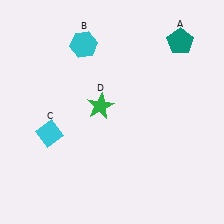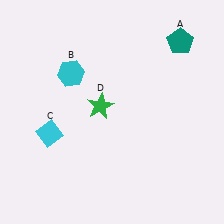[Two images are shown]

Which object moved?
The cyan hexagon (B) moved down.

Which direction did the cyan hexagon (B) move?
The cyan hexagon (B) moved down.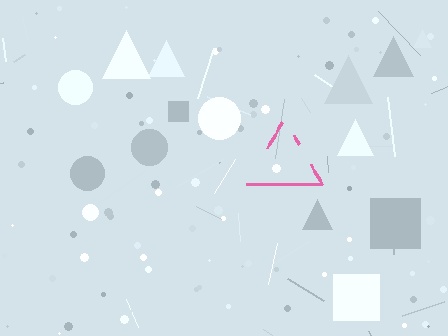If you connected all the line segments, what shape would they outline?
They would outline a triangle.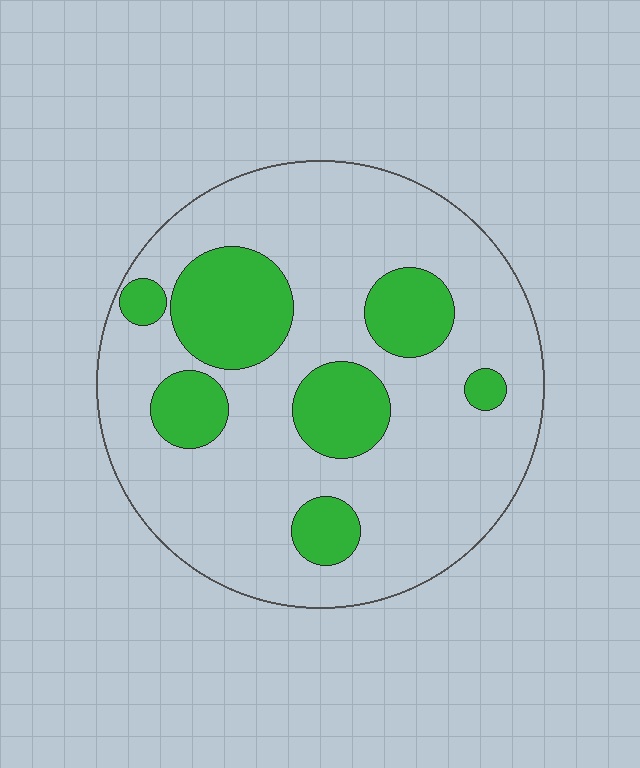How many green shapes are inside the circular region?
7.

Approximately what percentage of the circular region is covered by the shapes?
Approximately 25%.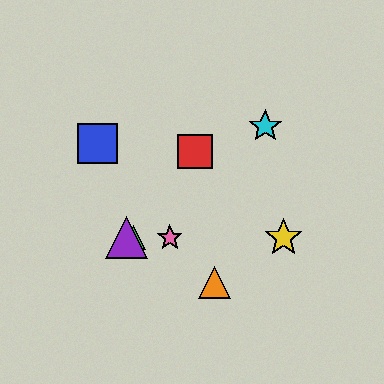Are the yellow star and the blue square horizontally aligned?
No, the yellow star is at y≈238 and the blue square is at y≈144.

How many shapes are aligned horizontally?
4 shapes (the green triangle, the yellow star, the purple triangle, the pink star) are aligned horizontally.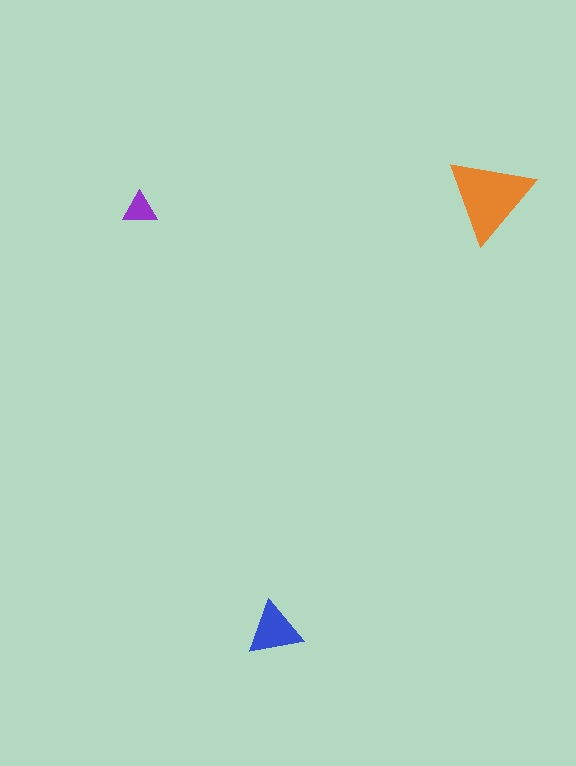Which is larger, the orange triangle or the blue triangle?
The orange one.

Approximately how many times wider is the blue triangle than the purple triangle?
About 1.5 times wider.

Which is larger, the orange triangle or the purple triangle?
The orange one.